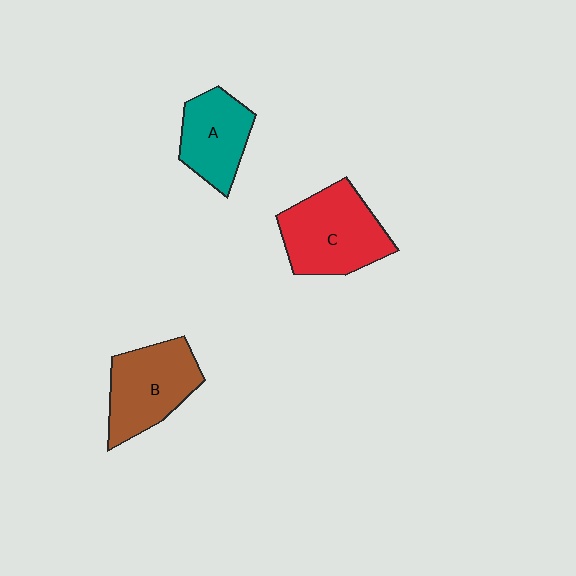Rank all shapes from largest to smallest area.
From largest to smallest: C (red), B (brown), A (teal).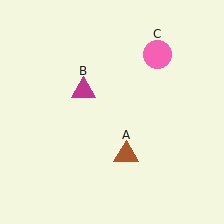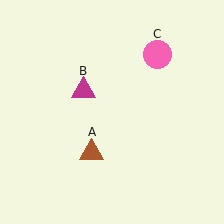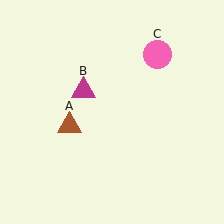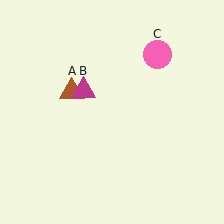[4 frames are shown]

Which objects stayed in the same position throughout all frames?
Magenta triangle (object B) and pink circle (object C) remained stationary.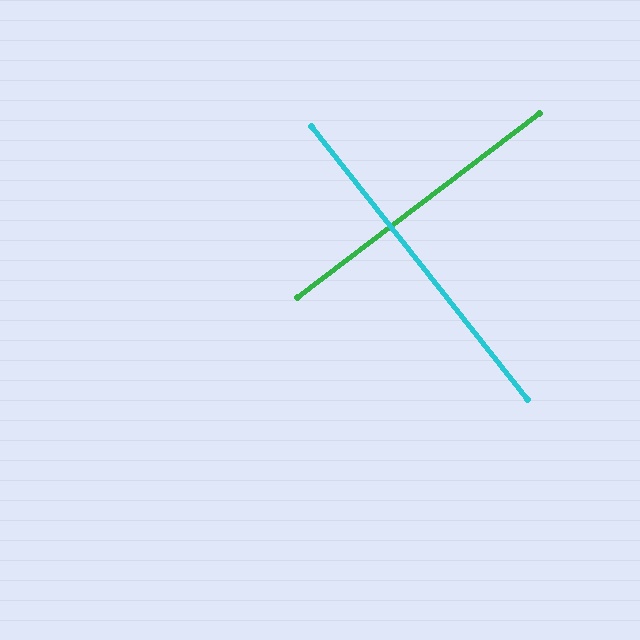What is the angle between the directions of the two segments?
Approximately 89 degrees.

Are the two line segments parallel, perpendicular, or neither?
Perpendicular — they meet at approximately 89°.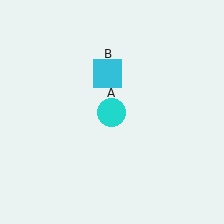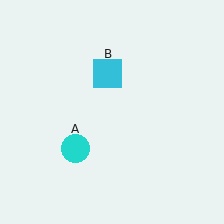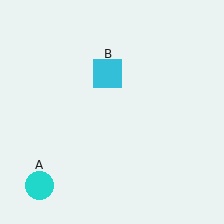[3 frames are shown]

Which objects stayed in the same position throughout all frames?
Cyan square (object B) remained stationary.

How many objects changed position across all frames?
1 object changed position: cyan circle (object A).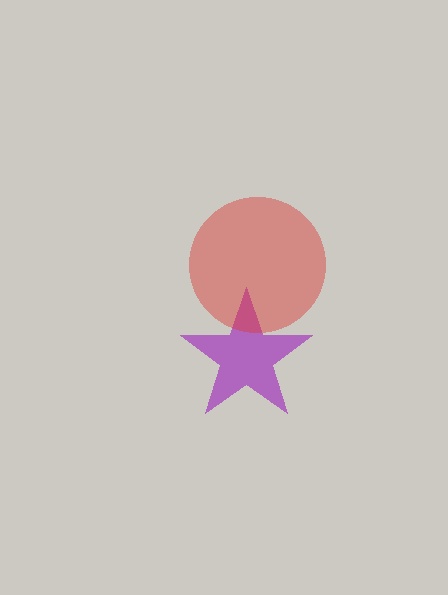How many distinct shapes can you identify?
There are 2 distinct shapes: a purple star, a red circle.